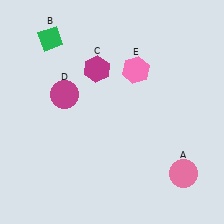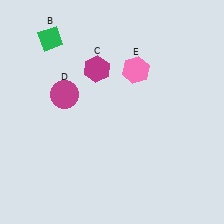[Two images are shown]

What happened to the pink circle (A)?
The pink circle (A) was removed in Image 2. It was in the bottom-right area of Image 1.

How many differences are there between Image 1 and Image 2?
There is 1 difference between the two images.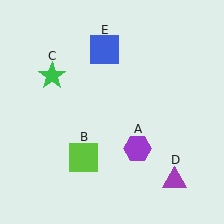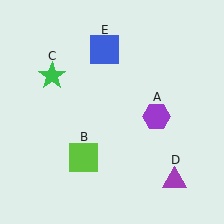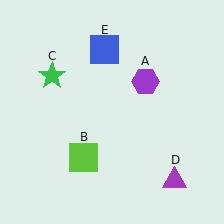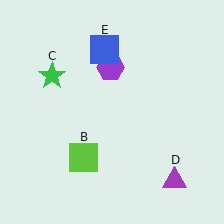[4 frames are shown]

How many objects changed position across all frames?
1 object changed position: purple hexagon (object A).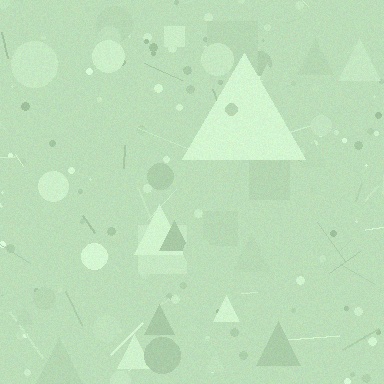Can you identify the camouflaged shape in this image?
The camouflaged shape is a triangle.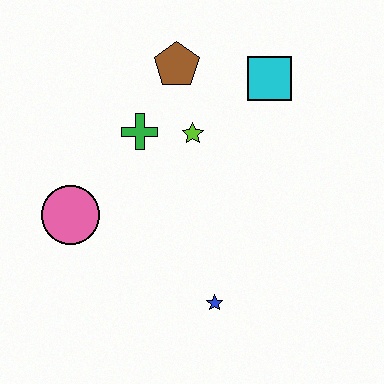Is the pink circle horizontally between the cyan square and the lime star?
No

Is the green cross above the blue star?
Yes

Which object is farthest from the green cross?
The blue star is farthest from the green cross.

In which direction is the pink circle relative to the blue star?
The pink circle is to the left of the blue star.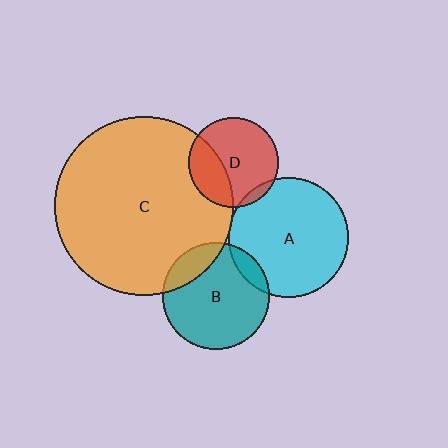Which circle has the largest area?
Circle C (orange).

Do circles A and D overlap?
Yes.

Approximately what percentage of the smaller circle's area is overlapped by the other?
Approximately 5%.